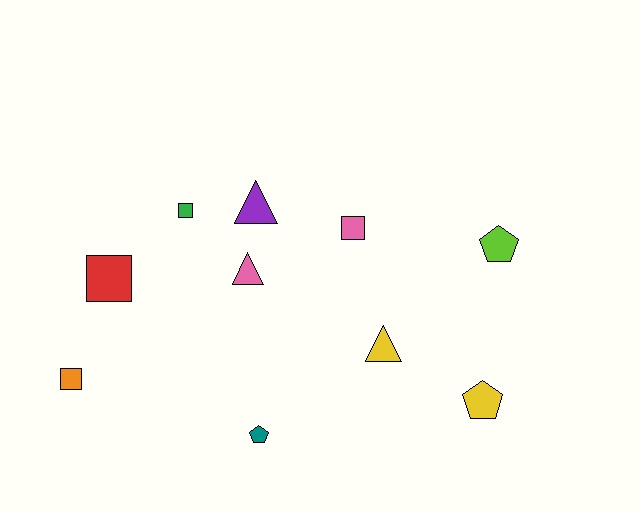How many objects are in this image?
There are 10 objects.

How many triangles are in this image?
There are 3 triangles.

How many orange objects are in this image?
There is 1 orange object.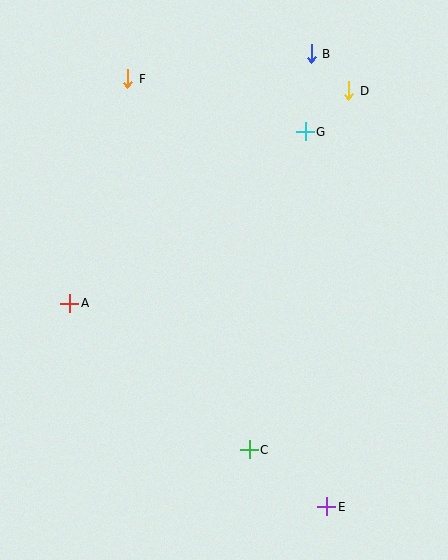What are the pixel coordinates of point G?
Point G is at (305, 132).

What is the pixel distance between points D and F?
The distance between D and F is 222 pixels.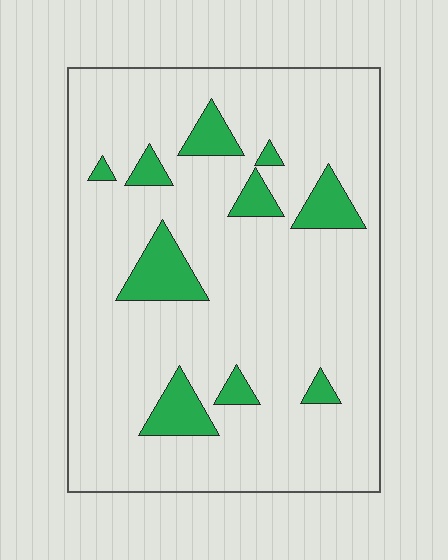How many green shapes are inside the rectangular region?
10.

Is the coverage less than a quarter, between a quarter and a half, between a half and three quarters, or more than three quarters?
Less than a quarter.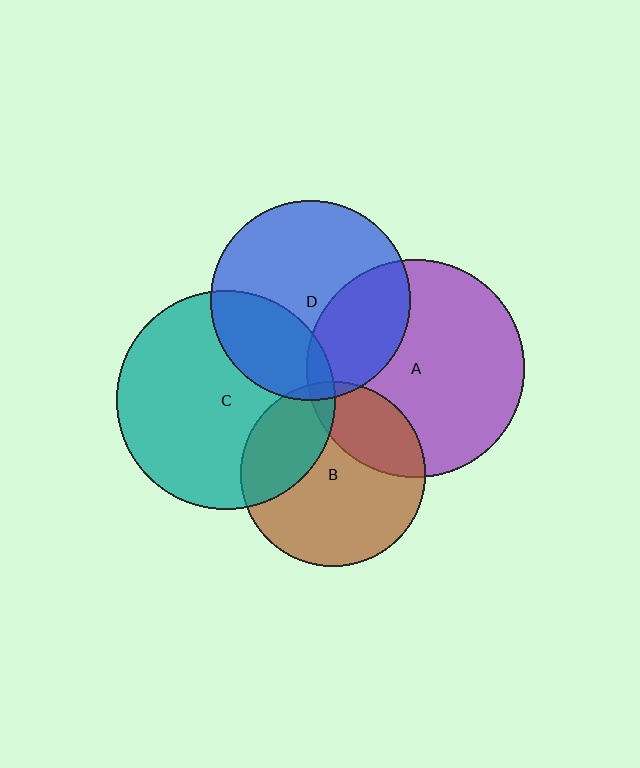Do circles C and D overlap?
Yes.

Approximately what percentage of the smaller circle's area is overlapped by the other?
Approximately 30%.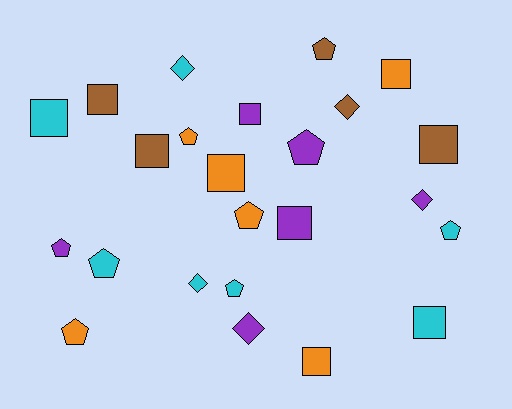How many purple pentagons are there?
There are 2 purple pentagons.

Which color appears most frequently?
Cyan, with 7 objects.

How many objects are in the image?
There are 24 objects.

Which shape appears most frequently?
Square, with 10 objects.